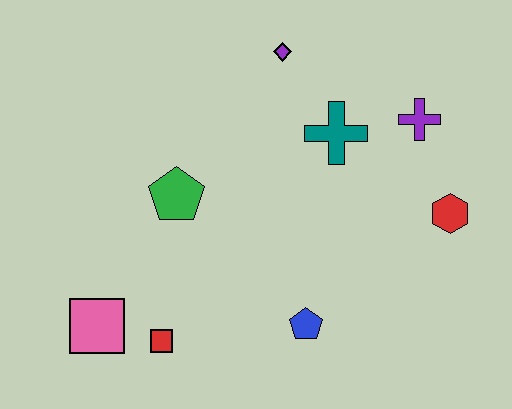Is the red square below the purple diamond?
Yes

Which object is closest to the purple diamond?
The teal cross is closest to the purple diamond.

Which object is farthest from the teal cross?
The pink square is farthest from the teal cross.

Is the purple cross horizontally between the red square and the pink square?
No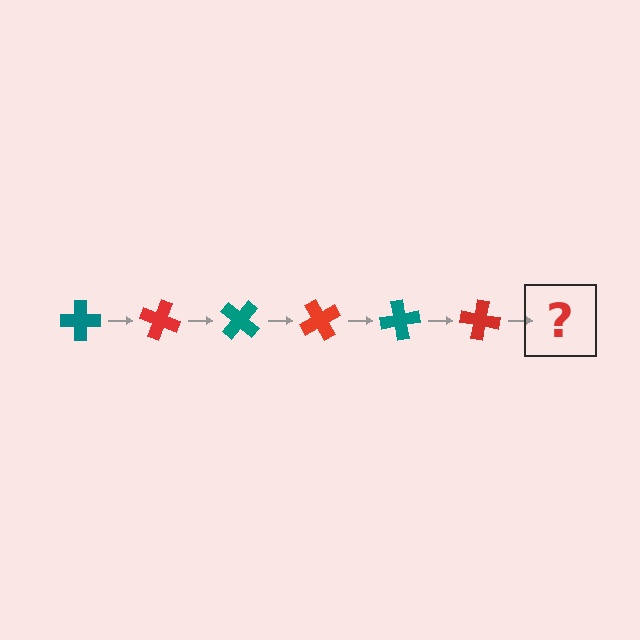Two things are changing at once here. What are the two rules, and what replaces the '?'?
The two rules are that it rotates 20 degrees each step and the color cycles through teal and red. The '?' should be a teal cross, rotated 120 degrees from the start.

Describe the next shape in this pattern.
It should be a teal cross, rotated 120 degrees from the start.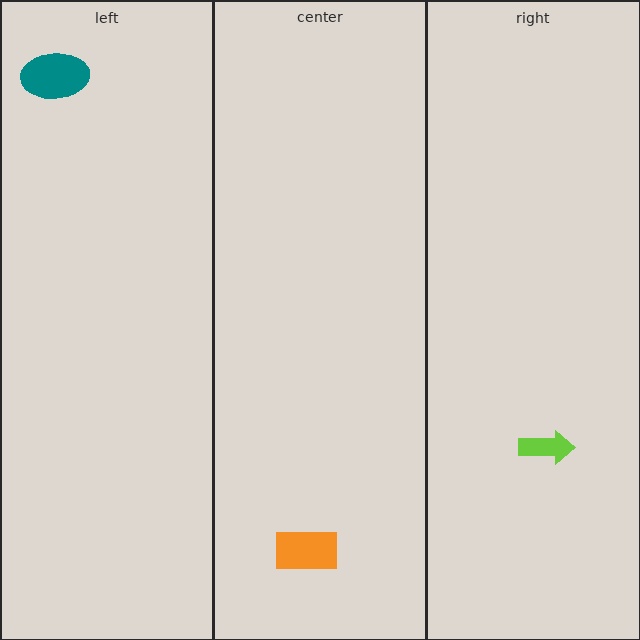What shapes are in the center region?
The orange rectangle.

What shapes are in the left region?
The teal ellipse.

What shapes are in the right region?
The lime arrow.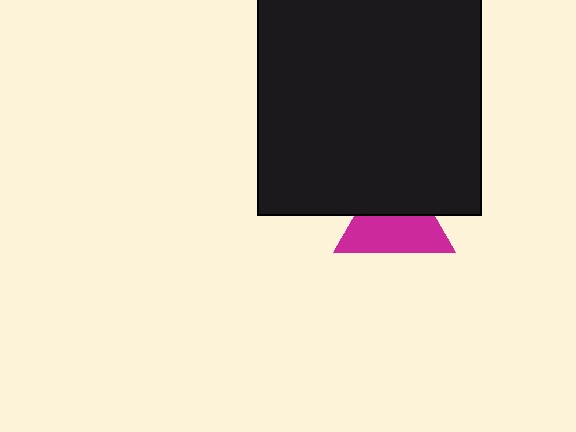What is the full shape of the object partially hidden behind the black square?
The partially hidden object is a magenta triangle.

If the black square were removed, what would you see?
You would see the complete magenta triangle.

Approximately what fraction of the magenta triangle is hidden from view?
Roughly 42% of the magenta triangle is hidden behind the black square.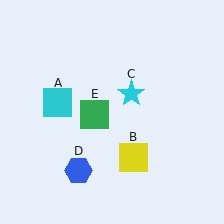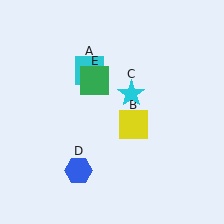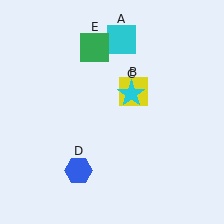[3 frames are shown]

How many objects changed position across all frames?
3 objects changed position: cyan square (object A), yellow square (object B), green square (object E).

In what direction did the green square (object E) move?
The green square (object E) moved up.